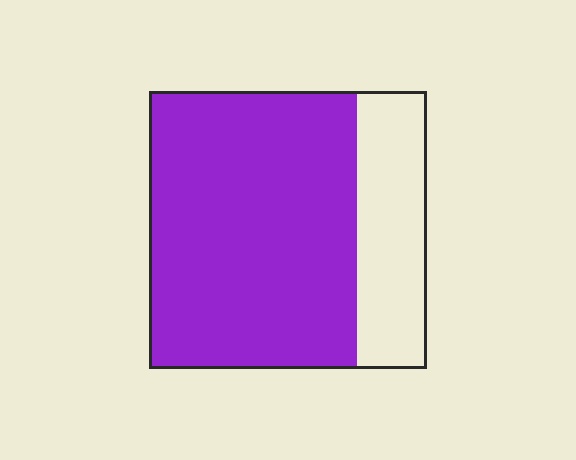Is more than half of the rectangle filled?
Yes.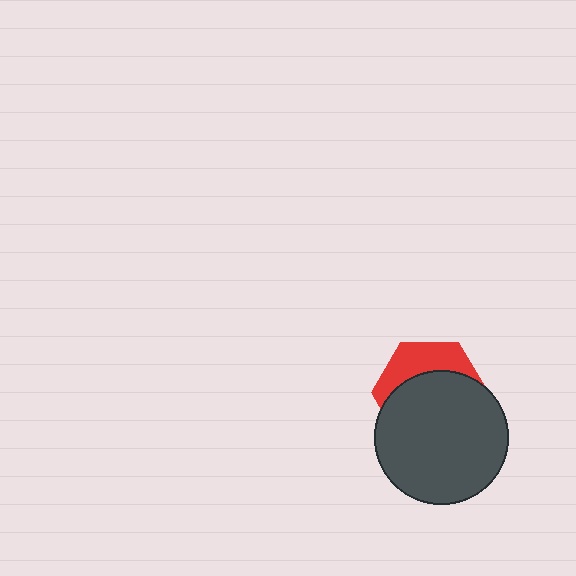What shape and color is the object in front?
The object in front is a dark gray circle.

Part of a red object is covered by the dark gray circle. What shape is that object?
It is a hexagon.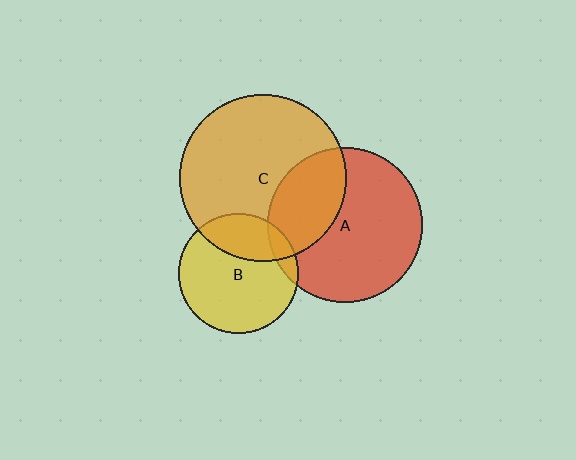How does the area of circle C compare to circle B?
Approximately 2.0 times.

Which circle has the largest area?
Circle C (orange).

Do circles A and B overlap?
Yes.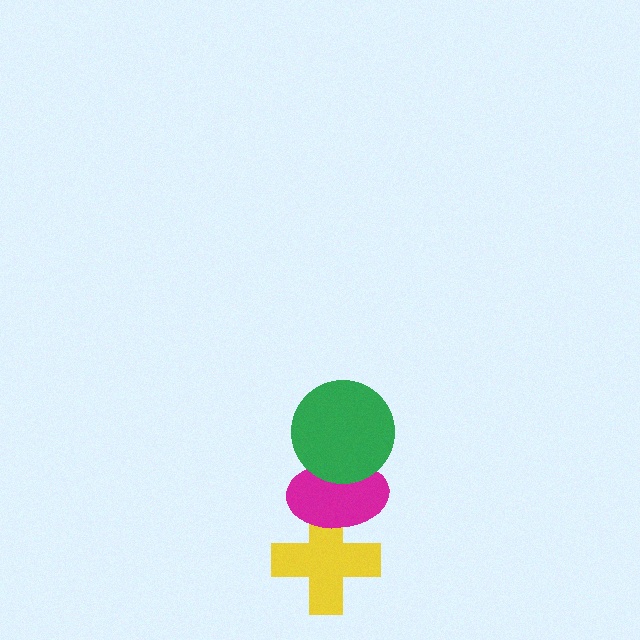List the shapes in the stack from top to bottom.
From top to bottom: the green circle, the magenta ellipse, the yellow cross.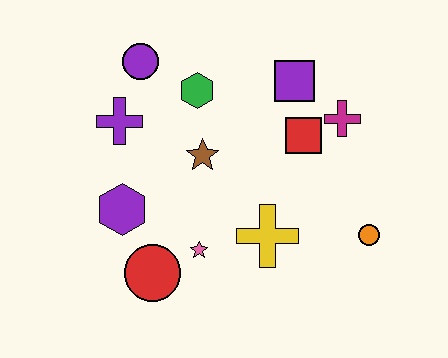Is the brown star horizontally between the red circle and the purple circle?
No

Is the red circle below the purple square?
Yes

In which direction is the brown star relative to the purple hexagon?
The brown star is to the right of the purple hexagon.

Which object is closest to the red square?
The magenta cross is closest to the red square.